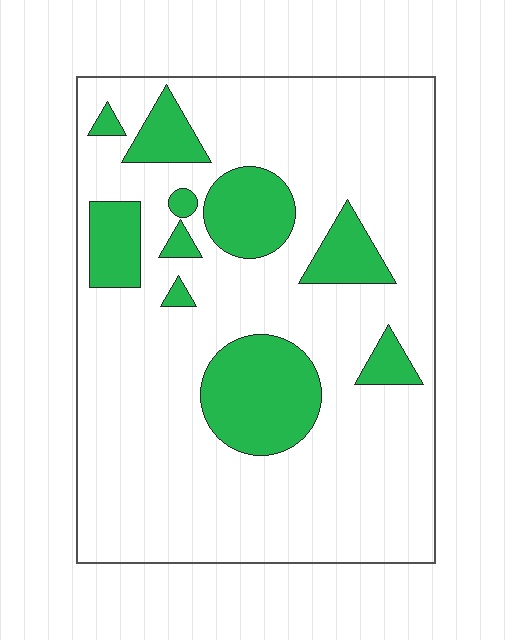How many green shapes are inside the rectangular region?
10.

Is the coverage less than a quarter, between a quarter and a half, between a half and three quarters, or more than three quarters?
Less than a quarter.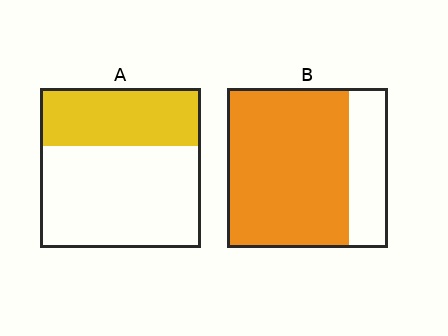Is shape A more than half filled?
No.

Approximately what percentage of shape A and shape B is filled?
A is approximately 35% and B is approximately 75%.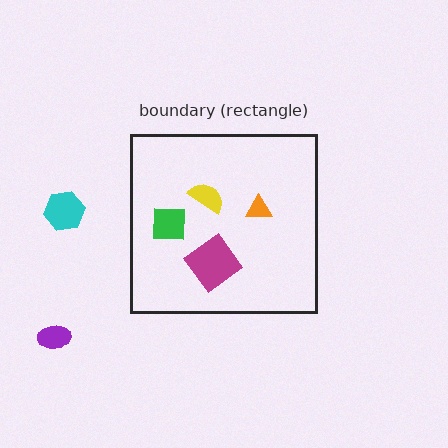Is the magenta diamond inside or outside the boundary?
Inside.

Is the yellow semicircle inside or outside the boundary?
Inside.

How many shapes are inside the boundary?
4 inside, 2 outside.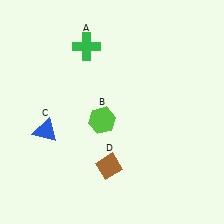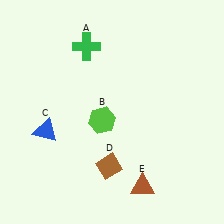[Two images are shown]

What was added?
A brown triangle (E) was added in Image 2.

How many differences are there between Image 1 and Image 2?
There is 1 difference between the two images.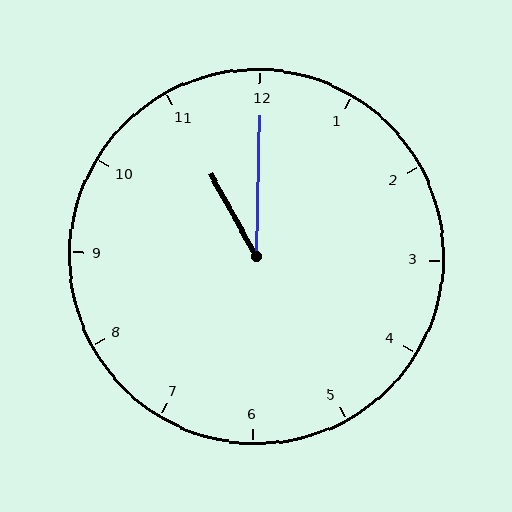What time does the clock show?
11:00.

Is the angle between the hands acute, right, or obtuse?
It is acute.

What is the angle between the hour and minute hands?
Approximately 30 degrees.